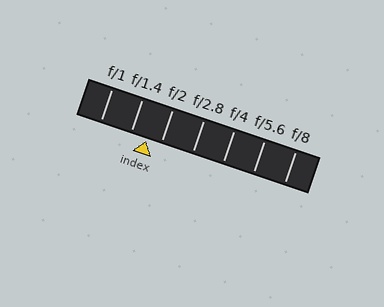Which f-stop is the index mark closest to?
The index mark is closest to f/2.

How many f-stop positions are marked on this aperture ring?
There are 7 f-stop positions marked.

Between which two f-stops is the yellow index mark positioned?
The index mark is between f/1.4 and f/2.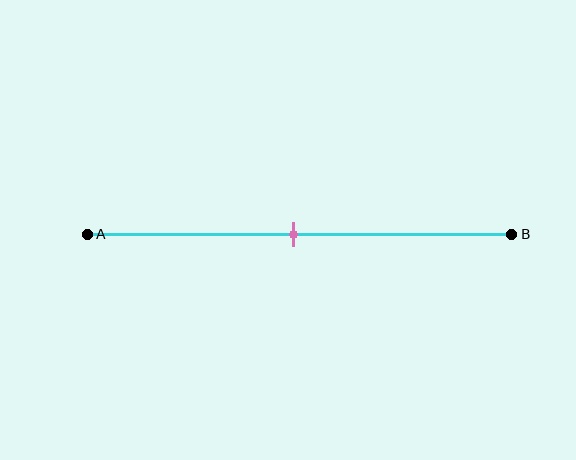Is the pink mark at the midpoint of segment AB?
Yes, the mark is approximately at the midpoint.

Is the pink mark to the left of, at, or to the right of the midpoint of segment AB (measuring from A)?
The pink mark is approximately at the midpoint of segment AB.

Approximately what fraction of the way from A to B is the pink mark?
The pink mark is approximately 50% of the way from A to B.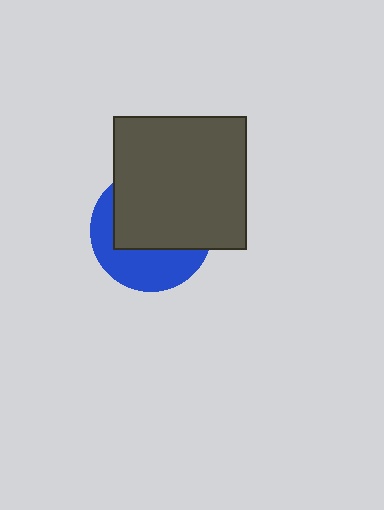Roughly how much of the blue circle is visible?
A small part of it is visible (roughly 41%).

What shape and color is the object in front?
The object in front is a dark gray square.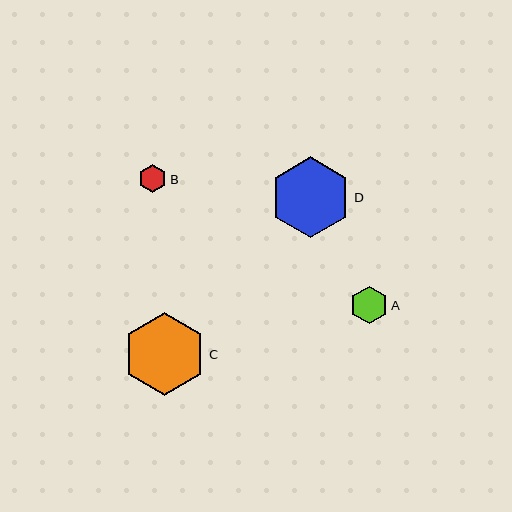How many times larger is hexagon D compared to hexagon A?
Hexagon D is approximately 2.2 times the size of hexagon A.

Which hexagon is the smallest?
Hexagon B is the smallest with a size of approximately 28 pixels.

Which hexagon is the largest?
Hexagon C is the largest with a size of approximately 83 pixels.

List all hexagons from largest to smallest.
From largest to smallest: C, D, A, B.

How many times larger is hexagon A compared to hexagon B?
Hexagon A is approximately 1.3 times the size of hexagon B.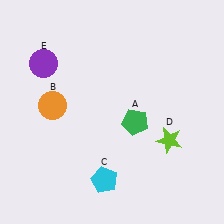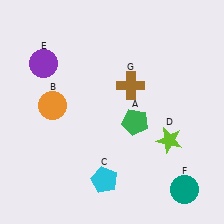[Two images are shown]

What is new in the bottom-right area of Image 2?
A teal circle (F) was added in the bottom-right area of Image 2.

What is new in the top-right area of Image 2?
A brown cross (G) was added in the top-right area of Image 2.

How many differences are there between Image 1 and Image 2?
There are 2 differences between the two images.